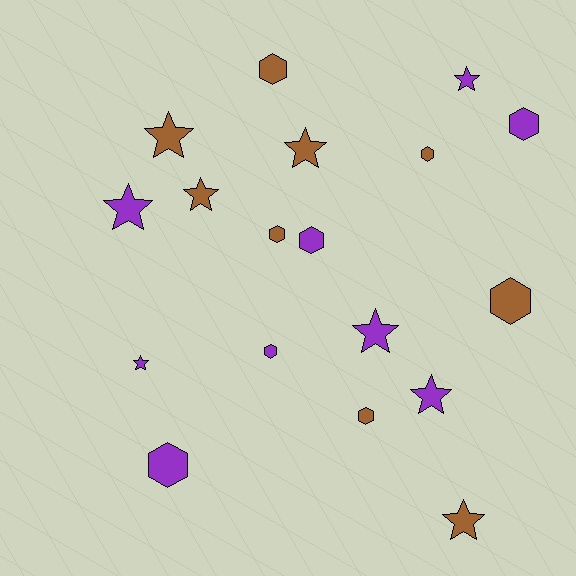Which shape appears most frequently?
Hexagon, with 9 objects.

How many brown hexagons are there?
There are 5 brown hexagons.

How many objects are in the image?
There are 18 objects.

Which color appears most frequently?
Brown, with 9 objects.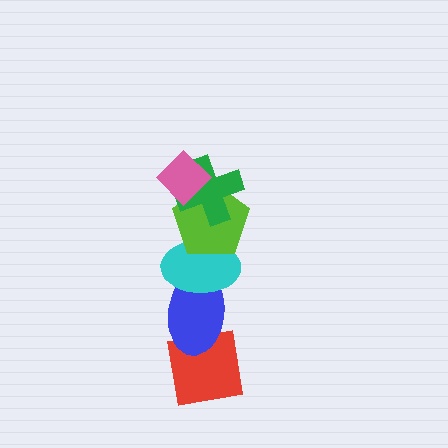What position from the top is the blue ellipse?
The blue ellipse is 5th from the top.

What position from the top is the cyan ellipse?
The cyan ellipse is 4th from the top.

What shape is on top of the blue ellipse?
The cyan ellipse is on top of the blue ellipse.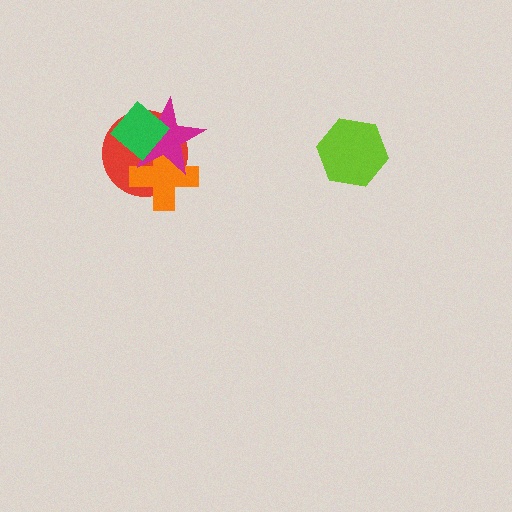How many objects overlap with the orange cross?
3 objects overlap with the orange cross.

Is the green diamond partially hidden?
No, no other shape covers it.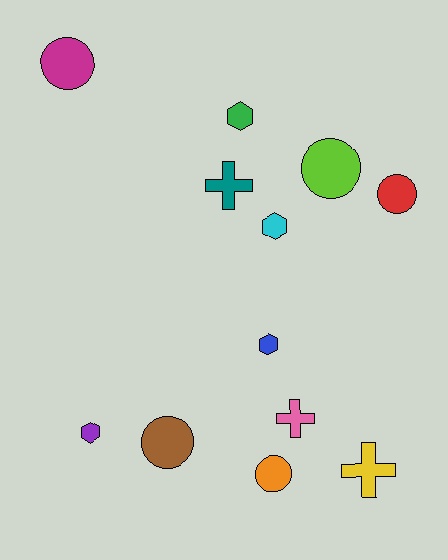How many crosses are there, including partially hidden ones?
There are 3 crosses.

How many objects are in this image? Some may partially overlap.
There are 12 objects.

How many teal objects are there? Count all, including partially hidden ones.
There is 1 teal object.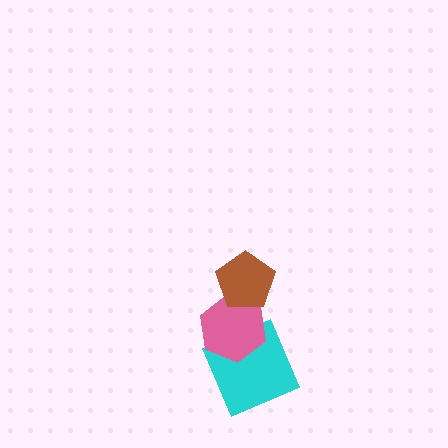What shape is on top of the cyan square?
The pink hexagon is on top of the cyan square.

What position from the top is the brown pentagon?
The brown pentagon is 1st from the top.